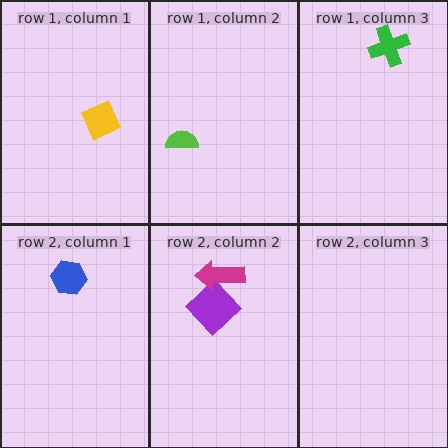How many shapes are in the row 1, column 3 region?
1.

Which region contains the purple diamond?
The row 2, column 2 region.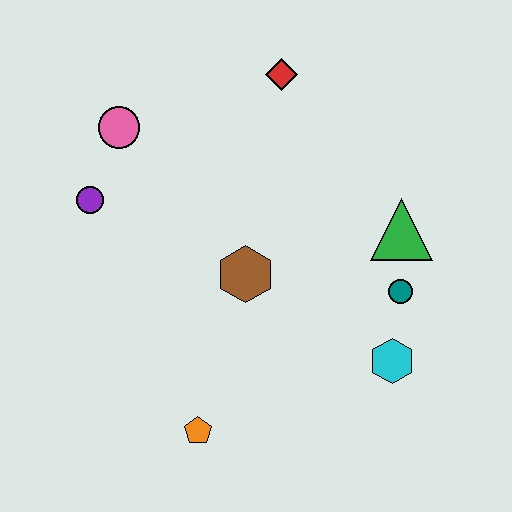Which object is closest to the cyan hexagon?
The teal circle is closest to the cyan hexagon.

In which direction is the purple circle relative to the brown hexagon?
The purple circle is to the left of the brown hexagon.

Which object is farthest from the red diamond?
The orange pentagon is farthest from the red diamond.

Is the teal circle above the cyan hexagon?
Yes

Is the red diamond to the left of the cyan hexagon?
Yes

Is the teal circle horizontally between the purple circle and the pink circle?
No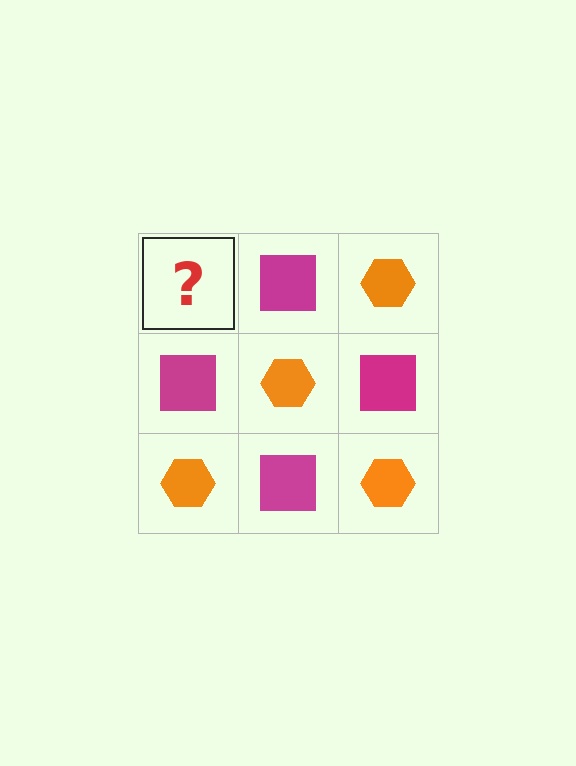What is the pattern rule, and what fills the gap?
The rule is that it alternates orange hexagon and magenta square in a checkerboard pattern. The gap should be filled with an orange hexagon.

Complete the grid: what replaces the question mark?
The question mark should be replaced with an orange hexagon.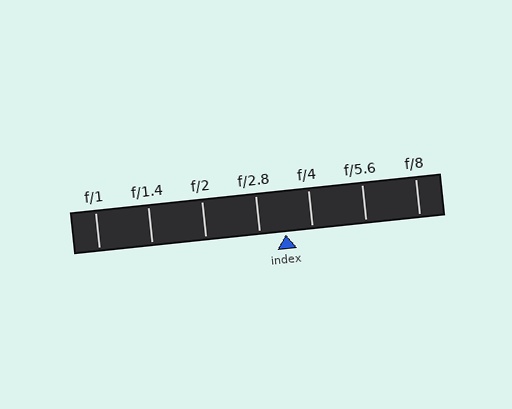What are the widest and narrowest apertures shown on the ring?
The widest aperture shown is f/1 and the narrowest is f/8.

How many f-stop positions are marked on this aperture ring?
There are 7 f-stop positions marked.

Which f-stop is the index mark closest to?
The index mark is closest to f/2.8.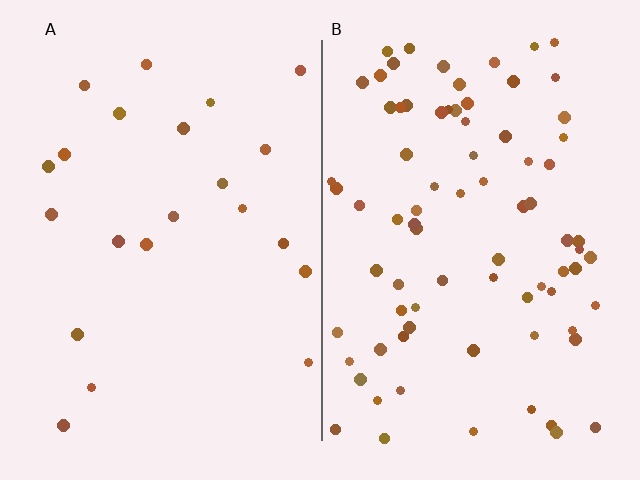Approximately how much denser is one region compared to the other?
Approximately 3.6× — region B over region A.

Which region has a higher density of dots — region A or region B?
B (the right).